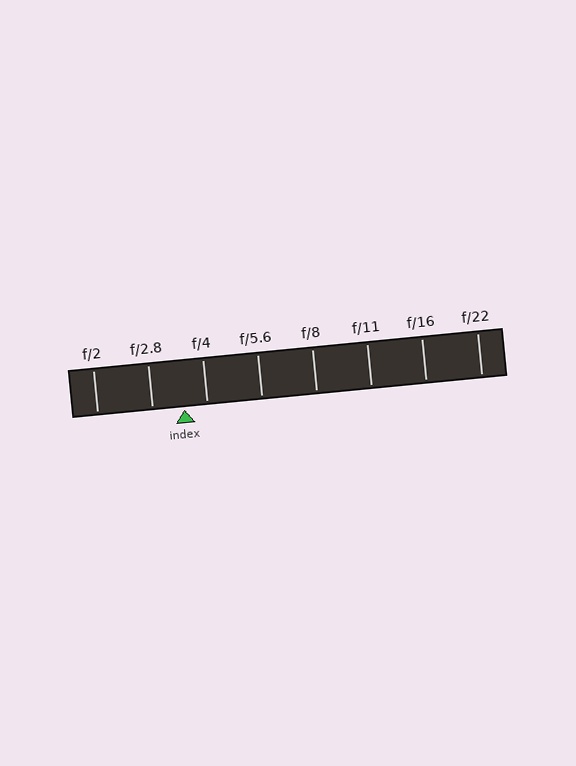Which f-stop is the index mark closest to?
The index mark is closest to f/4.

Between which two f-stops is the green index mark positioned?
The index mark is between f/2.8 and f/4.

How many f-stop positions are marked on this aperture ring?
There are 8 f-stop positions marked.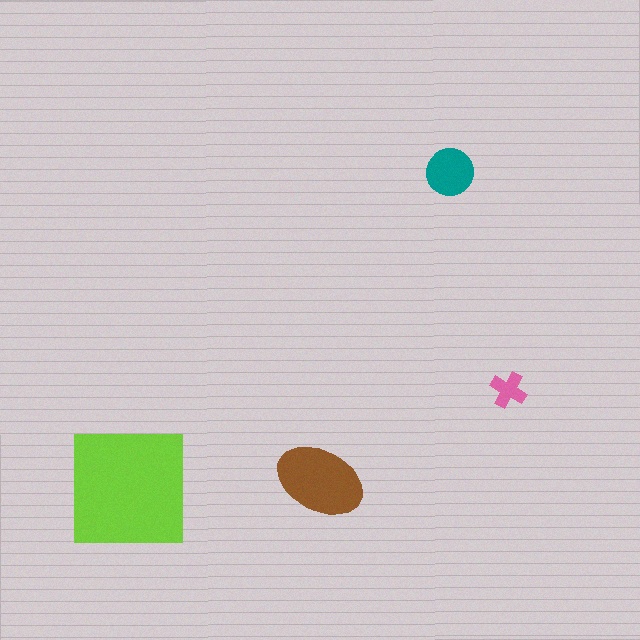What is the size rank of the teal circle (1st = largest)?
3rd.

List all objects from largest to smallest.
The lime square, the brown ellipse, the teal circle, the pink cross.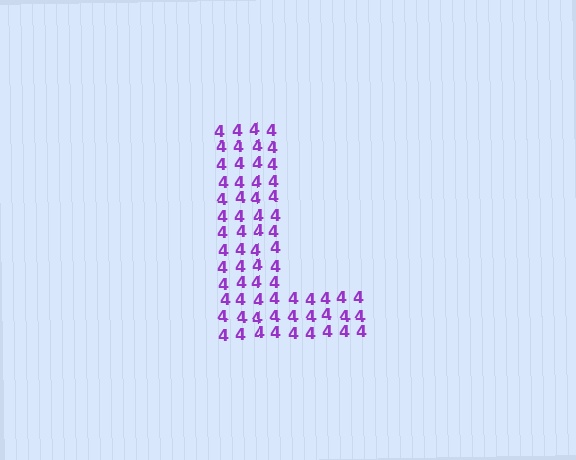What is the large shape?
The large shape is the letter L.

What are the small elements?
The small elements are digit 4's.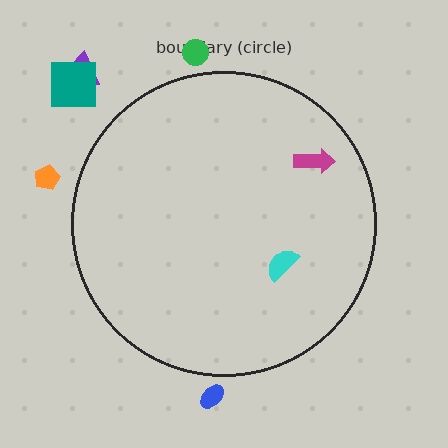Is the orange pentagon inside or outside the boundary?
Outside.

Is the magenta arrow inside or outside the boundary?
Inside.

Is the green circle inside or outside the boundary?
Outside.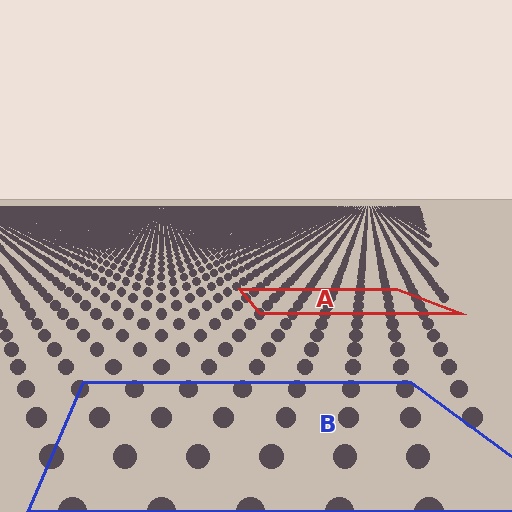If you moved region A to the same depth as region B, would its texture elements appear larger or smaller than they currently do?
They would appear larger. At a closer depth, the same texture elements are projected at a bigger on-screen size.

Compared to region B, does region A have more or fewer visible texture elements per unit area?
Region A has more texture elements per unit area — they are packed more densely because it is farther away.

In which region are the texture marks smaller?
The texture marks are smaller in region A, because it is farther away.